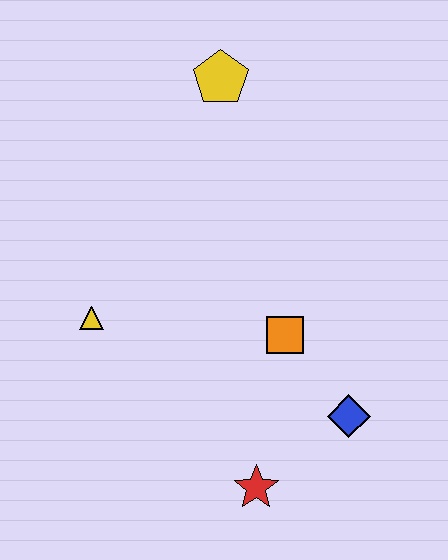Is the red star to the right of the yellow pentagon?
Yes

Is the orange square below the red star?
No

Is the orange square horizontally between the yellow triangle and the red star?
No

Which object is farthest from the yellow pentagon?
The red star is farthest from the yellow pentagon.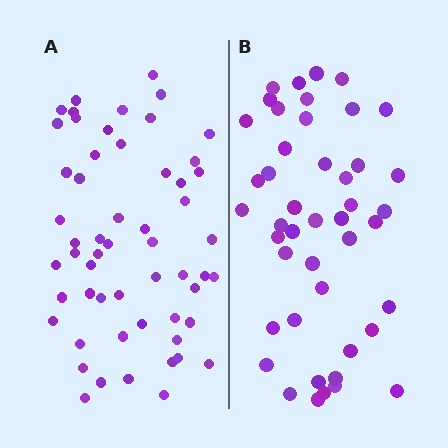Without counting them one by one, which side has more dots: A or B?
Region A (the left region) has more dots.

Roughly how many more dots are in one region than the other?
Region A has roughly 12 or so more dots than region B.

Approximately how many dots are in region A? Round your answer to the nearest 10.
About 60 dots. (The exact count is 56, which rounds to 60.)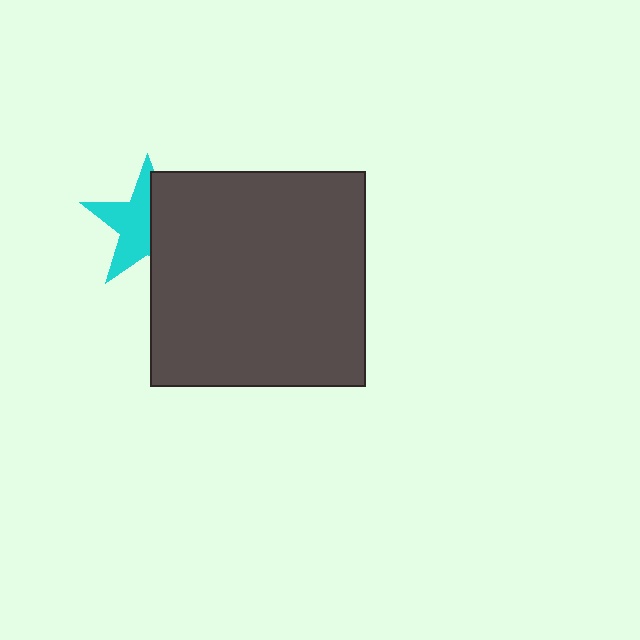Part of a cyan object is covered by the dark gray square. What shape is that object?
It is a star.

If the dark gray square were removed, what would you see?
You would see the complete cyan star.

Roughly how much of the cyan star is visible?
About half of it is visible (roughly 53%).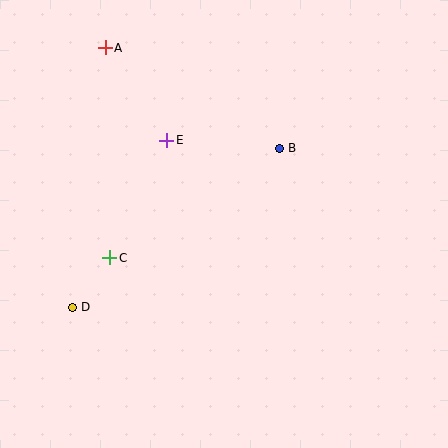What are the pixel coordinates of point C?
Point C is at (110, 258).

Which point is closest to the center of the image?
Point B at (279, 148) is closest to the center.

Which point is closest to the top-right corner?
Point B is closest to the top-right corner.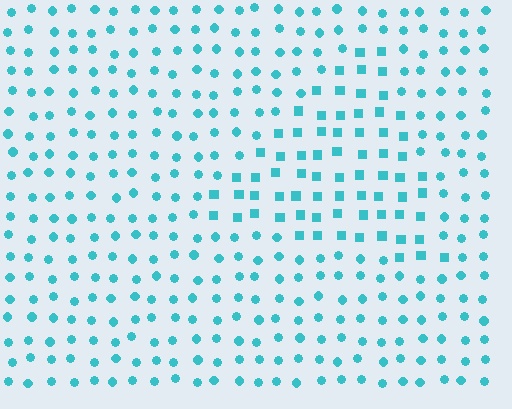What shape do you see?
I see a triangle.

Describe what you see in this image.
The image is filled with small cyan elements arranged in a uniform grid. A triangle-shaped region contains squares, while the surrounding area contains circles. The boundary is defined purely by the change in element shape.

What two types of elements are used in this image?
The image uses squares inside the triangle region and circles outside it.